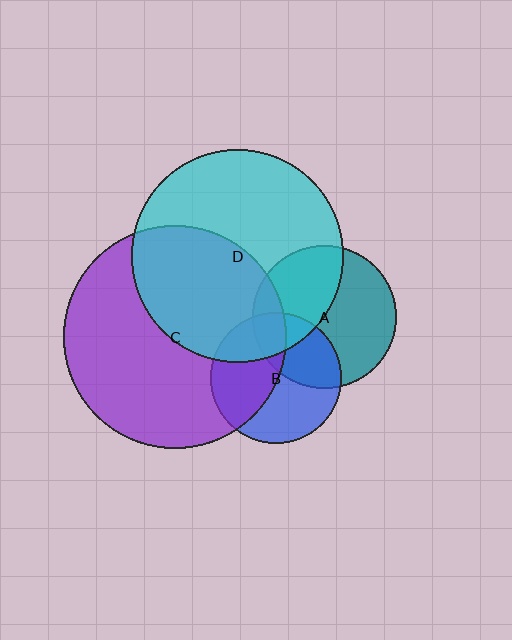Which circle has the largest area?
Circle C (purple).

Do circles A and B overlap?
Yes.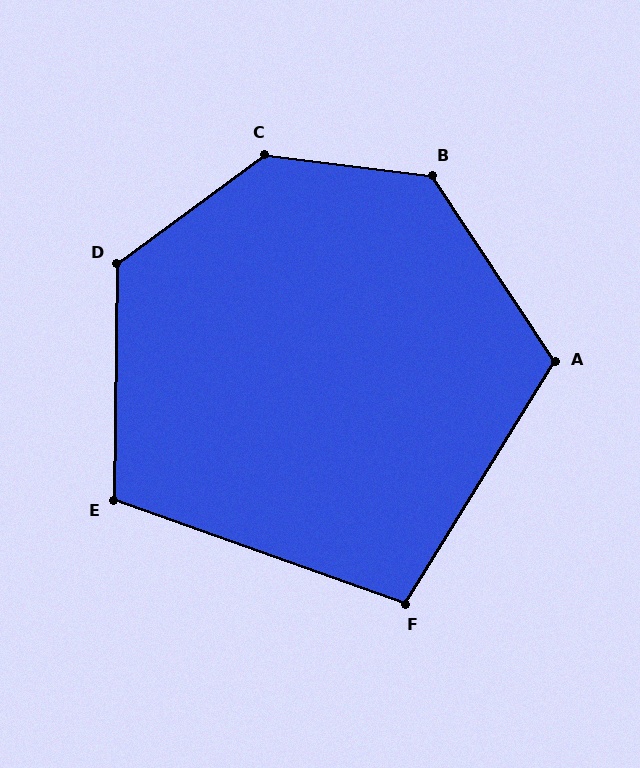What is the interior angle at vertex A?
Approximately 115 degrees (obtuse).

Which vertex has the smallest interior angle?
F, at approximately 102 degrees.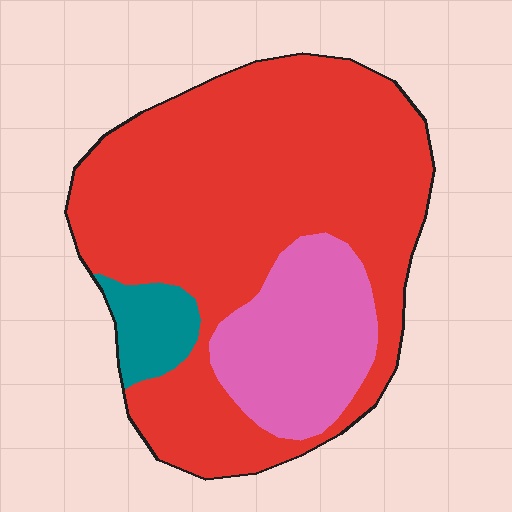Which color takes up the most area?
Red, at roughly 75%.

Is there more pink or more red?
Red.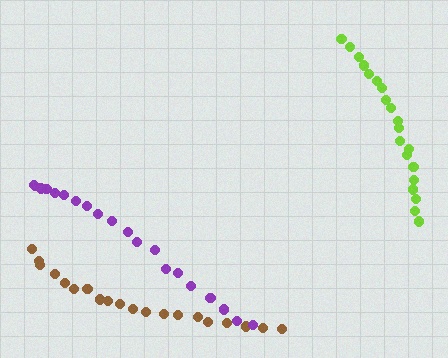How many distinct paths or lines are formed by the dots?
There are 3 distinct paths.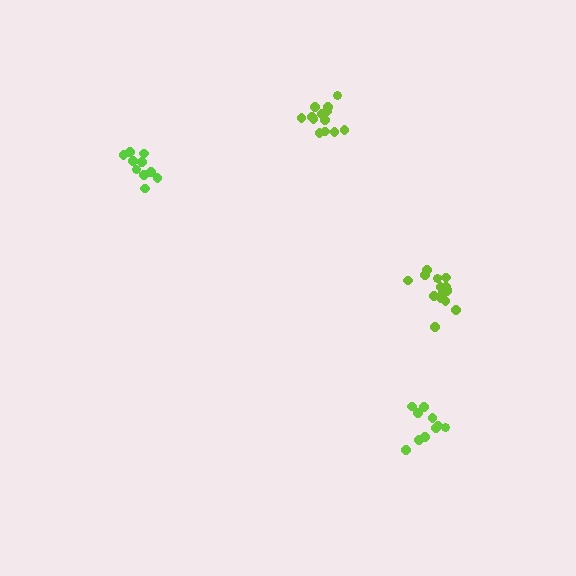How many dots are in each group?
Group 1: 15 dots, Group 2: 10 dots, Group 3: 10 dots, Group 4: 13 dots (48 total).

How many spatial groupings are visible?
There are 4 spatial groupings.